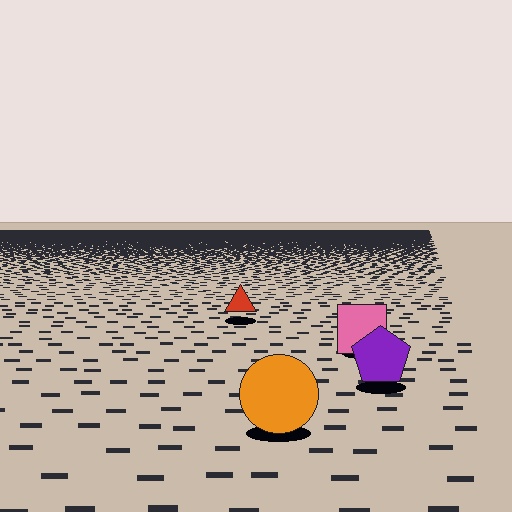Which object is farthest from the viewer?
The red triangle is farthest from the viewer. It appears smaller and the ground texture around it is denser.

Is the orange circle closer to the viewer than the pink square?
Yes. The orange circle is closer — you can tell from the texture gradient: the ground texture is coarser near it.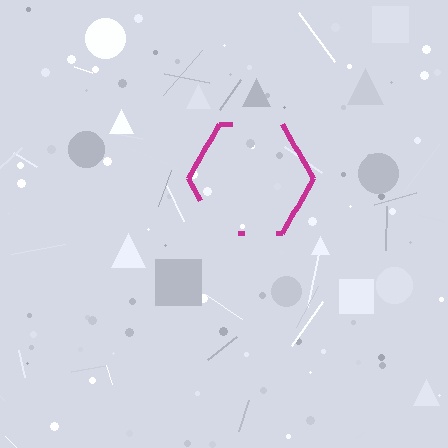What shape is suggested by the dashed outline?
The dashed outline suggests a hexagon.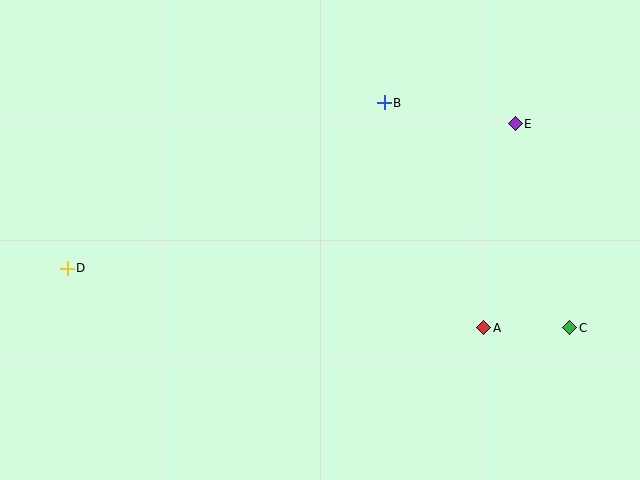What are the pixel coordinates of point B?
Point B is at (384, 103).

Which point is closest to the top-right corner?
Point E is closest to the top-right corner.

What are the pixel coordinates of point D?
Point D is at (67, 268).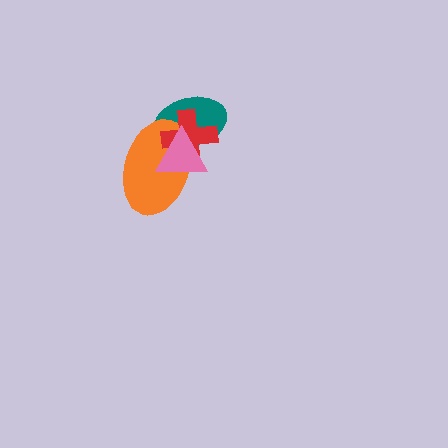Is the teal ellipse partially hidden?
Yes, it is partially covered by another shape.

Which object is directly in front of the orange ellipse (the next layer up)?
The red cross is directly in front of the orange ellipse.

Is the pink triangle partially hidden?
No, no other shape covers it.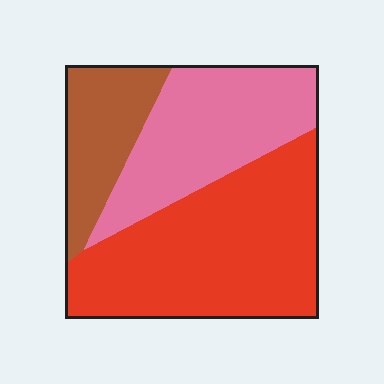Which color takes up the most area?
Red, at roughly 50%.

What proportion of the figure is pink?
Pink takes up about one third (1/3) of the figure.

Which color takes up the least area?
Brown, at roughly 20%.